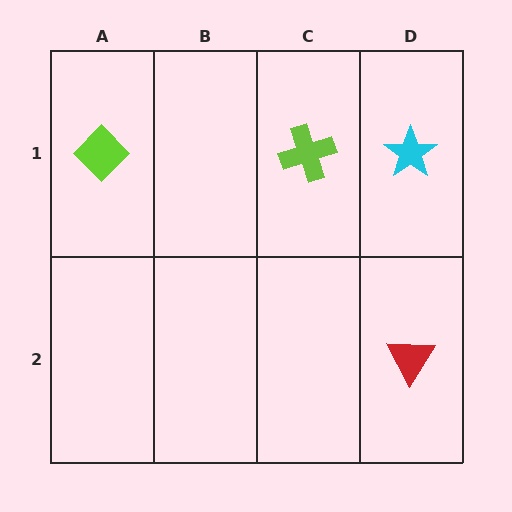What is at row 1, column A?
A lime diamond.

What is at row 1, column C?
A lime cross.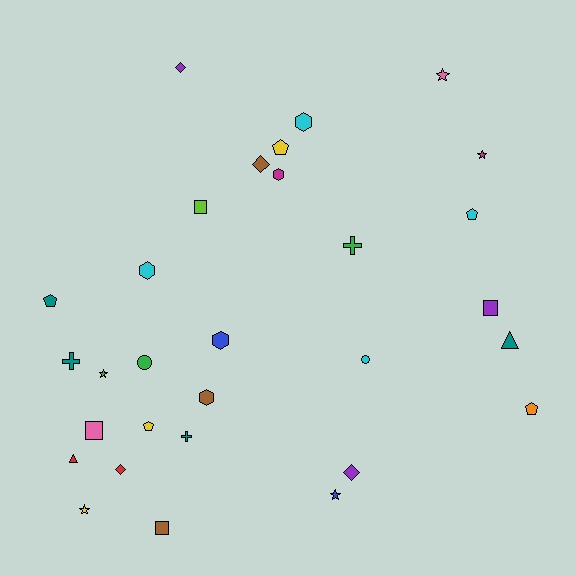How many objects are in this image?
There are 30 objects.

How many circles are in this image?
There are 2 circles.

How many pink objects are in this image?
There are 2 pink objects.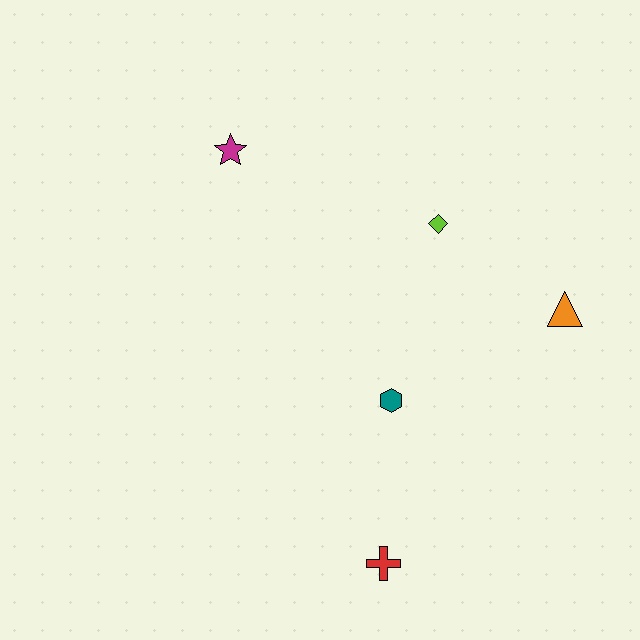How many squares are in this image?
There are no squares.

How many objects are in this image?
There are 5 objects.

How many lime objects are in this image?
There is 1 lime object.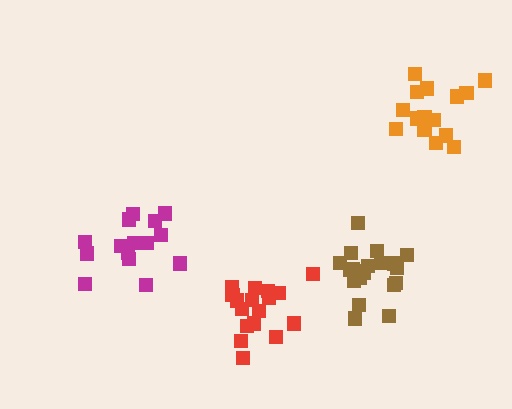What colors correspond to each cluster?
The clusters are colored: brown, magenta, red, orange.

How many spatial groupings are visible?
There are 4 spatial groupings.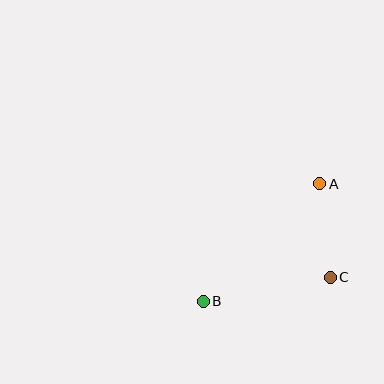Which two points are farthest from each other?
Points A and B are farthest from each other.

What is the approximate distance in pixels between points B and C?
The distance between B and C is approximately 129 pixels.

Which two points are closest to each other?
Points A and C are closest to each other.